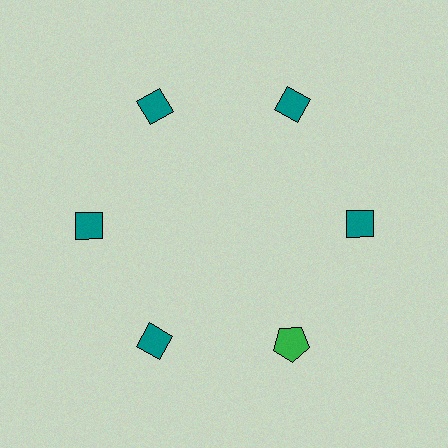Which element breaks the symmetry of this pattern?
The green pentagon at roughly the 5 o'clock position breaks the symmetry. All other shapes are teal diamonds.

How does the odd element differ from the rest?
It differs in both color (green instead of teal) and shape (pentagon instead of diamond).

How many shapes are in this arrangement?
There are 6 shapes arranged in a ring pattern.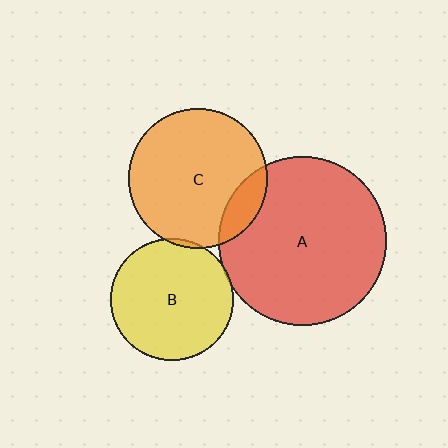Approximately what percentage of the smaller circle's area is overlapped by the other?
Approximately 15%.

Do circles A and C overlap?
Yes.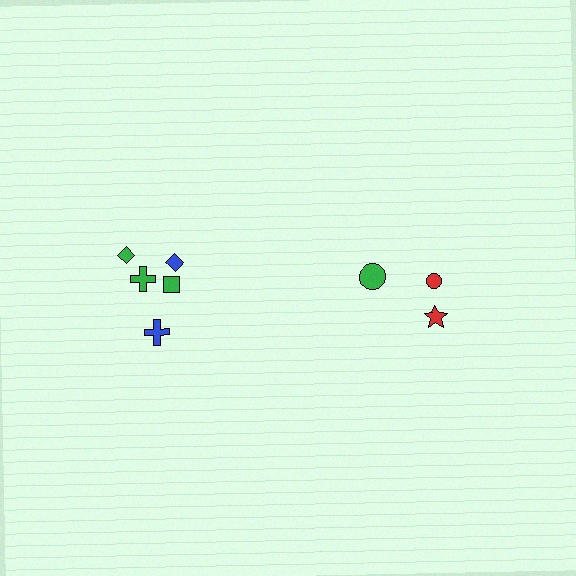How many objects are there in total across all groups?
There are 8 objects.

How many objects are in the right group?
There are 3 objects.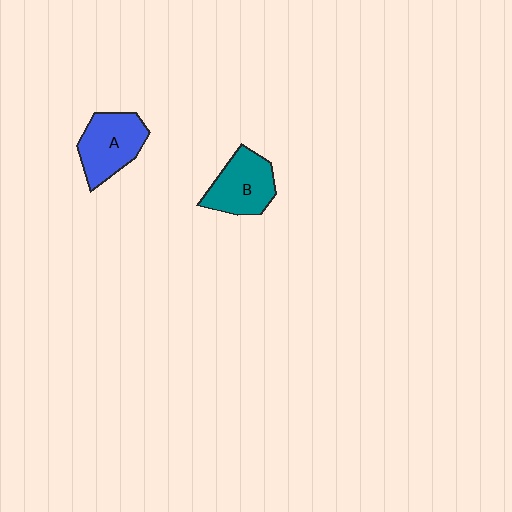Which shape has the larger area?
Shape A (blue).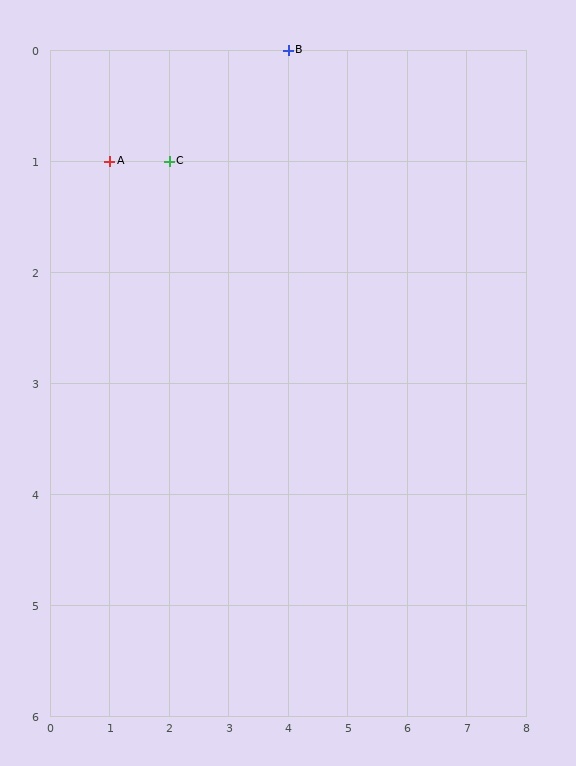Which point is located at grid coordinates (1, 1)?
Point A is at (1, 1).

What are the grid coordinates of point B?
Point B is at grid coordinates (4, 0).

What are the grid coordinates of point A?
Point A is at grid coordinates (1, 1).